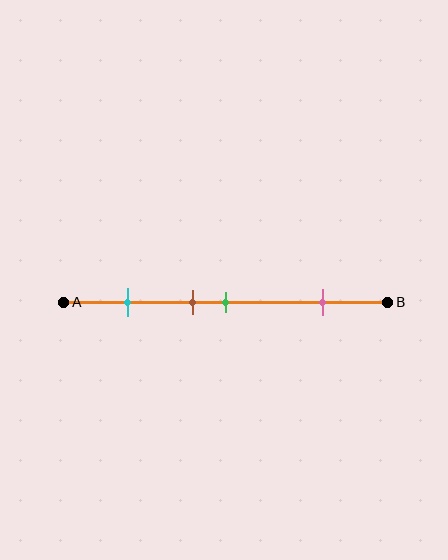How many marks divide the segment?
There are 4 marks dividing the segment.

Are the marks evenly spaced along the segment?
No, the marks are not evenly spaced.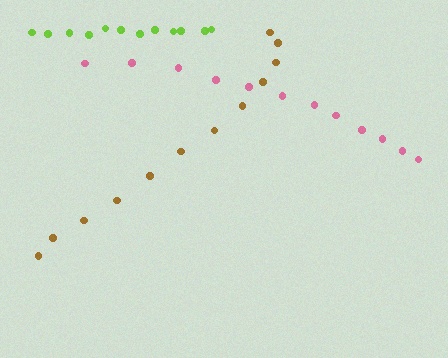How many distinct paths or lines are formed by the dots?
There are 3 distinct paths.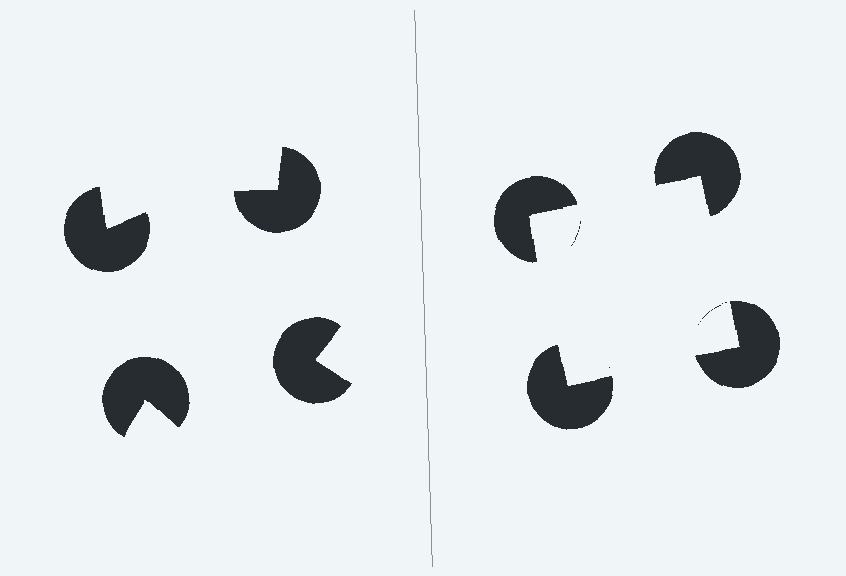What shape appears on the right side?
An illusory square.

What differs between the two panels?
The pac-man discs are positioned identically on both sides; only the wedge orientations differ. On the right they align to a square; on the left they are misaligned.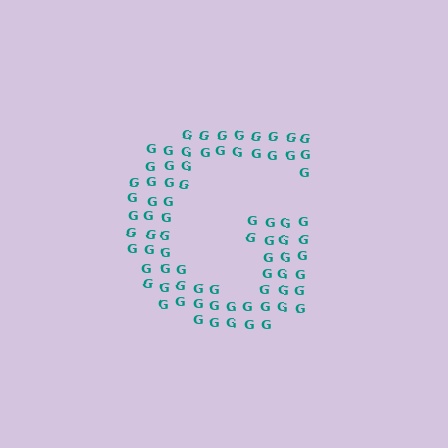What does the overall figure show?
The overall figure shows the letter G.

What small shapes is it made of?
It is made of small letter G's.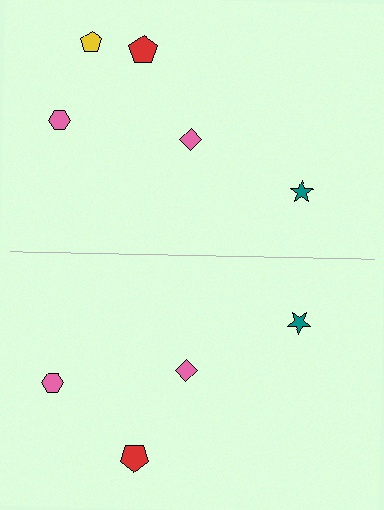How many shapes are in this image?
There are 9 shapes in this image.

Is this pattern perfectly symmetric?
No, the pattern is not perfectly symmetric. A yellow pentagon is missing from the bottom side.